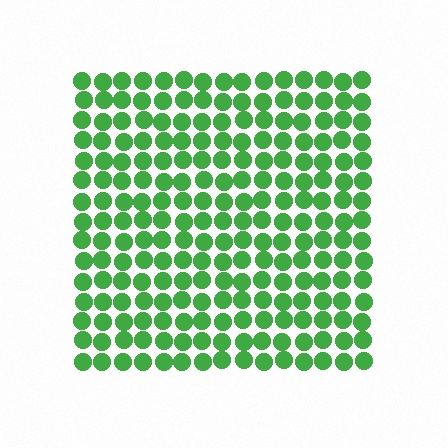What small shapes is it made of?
It is made of small circles.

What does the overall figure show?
The overall figure shows a square.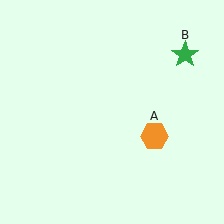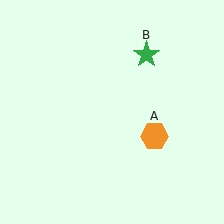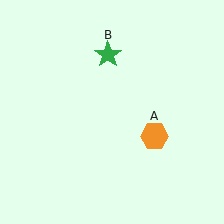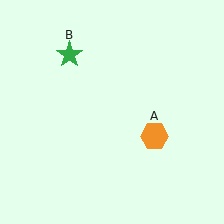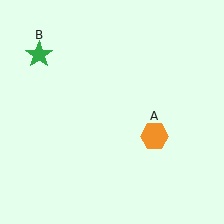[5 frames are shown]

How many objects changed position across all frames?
1 object changed position: green star (object B).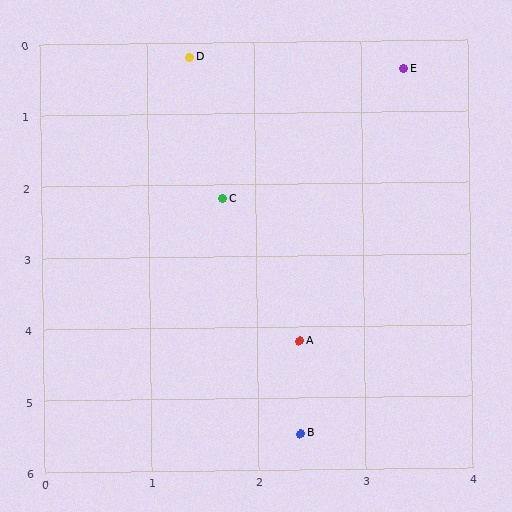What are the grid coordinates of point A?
Point A is at approximately (2.4, 4.2).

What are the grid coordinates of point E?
Point E is at approximately (3.4, 0.4).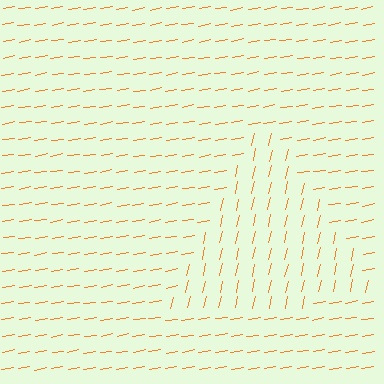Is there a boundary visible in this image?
Yes, there is a texture boundary formed by a change in line orientation.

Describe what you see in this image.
The image is filled with small orange line segments. A triangle region in the image has lines oriented differently from the surrounding lines, creating a visible texture boundary.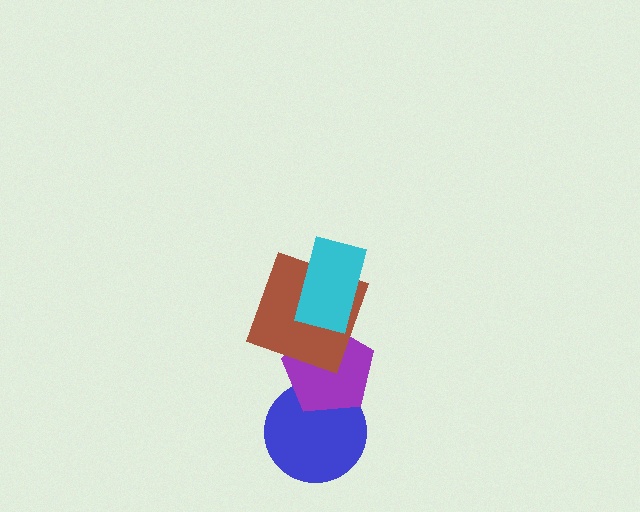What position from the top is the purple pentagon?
The purple pentagon is 3rd from the top.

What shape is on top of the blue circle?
The purple pentagon is on top of the blue circle.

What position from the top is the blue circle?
The blue circle is 4th from the top.